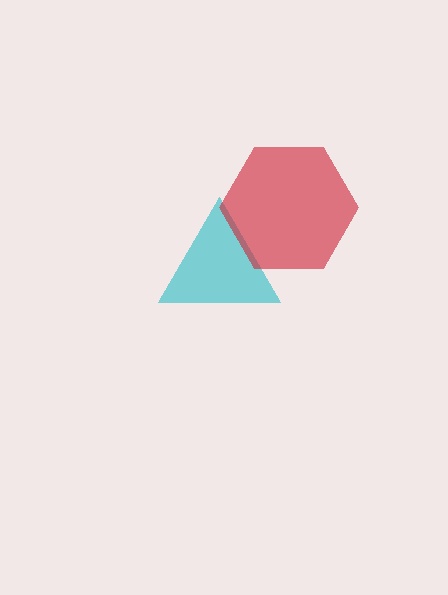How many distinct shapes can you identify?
There are 2 distinct shapes: a cyan triangle, a red hexagon.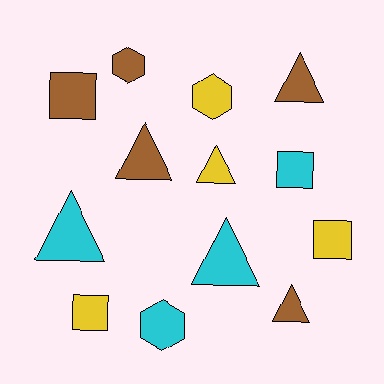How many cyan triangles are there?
There are 2 cyan triangles.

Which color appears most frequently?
Brown, with 5 objects.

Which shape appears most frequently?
Triangle, with 6 objects.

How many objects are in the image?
There are 13 objects.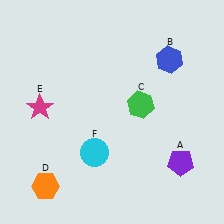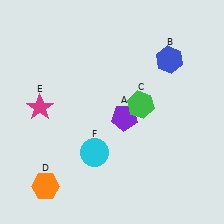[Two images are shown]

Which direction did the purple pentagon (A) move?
The purple pentagon (A) moved left.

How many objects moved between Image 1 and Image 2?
1 object moved between the two images.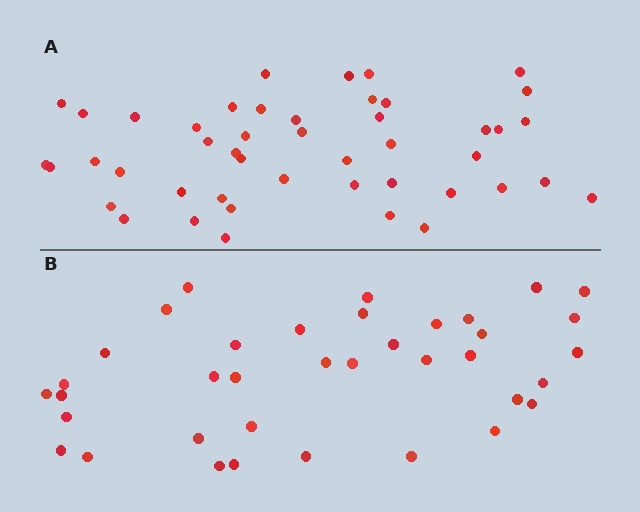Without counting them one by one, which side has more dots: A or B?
Region A (the top region) has more dots.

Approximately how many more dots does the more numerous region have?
Region A has roughly 8 or so more dots than region B.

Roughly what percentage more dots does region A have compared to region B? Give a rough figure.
About 25% more.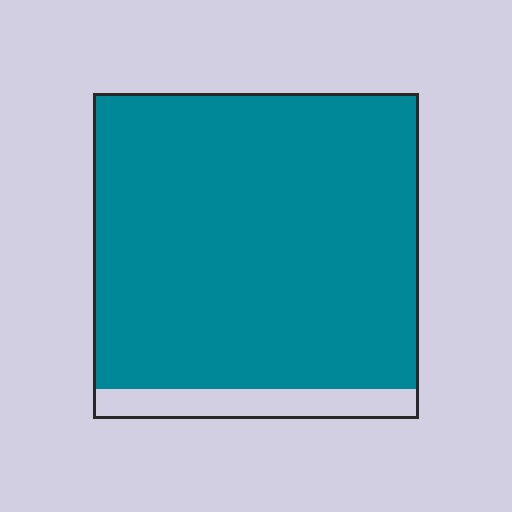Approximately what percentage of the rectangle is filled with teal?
Approximately 90%.